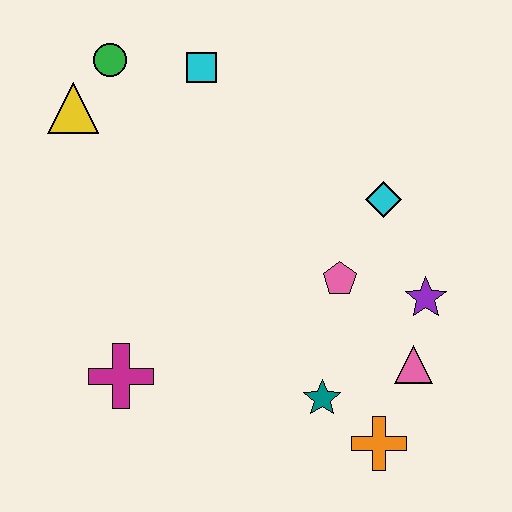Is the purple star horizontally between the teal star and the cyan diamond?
No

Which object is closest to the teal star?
The orange cross is closest to the teal star.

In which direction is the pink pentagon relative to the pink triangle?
The pink pentagon is above the pink triangle.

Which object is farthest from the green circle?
The orange cross is farthest from the green circle.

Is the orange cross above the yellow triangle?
No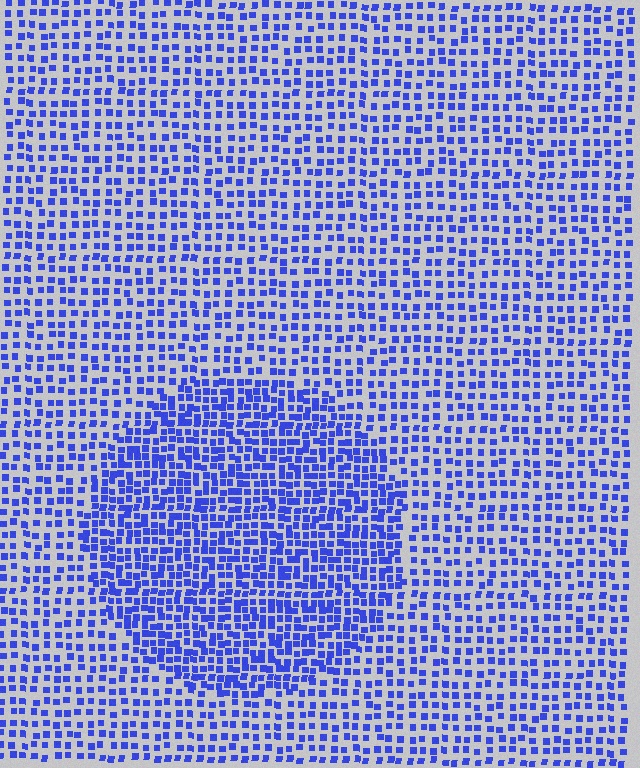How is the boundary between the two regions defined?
The boundary is defined by a change in element density (approximately 1.7x ratio). All elements are the same color, size, and shape.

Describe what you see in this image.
The image contains small blue elements arranged at two different densities. A circle-shaped region is visible where the elements are more densely packed than the surrounding area.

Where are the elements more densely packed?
The elements are more densely packed inside the circle boundary.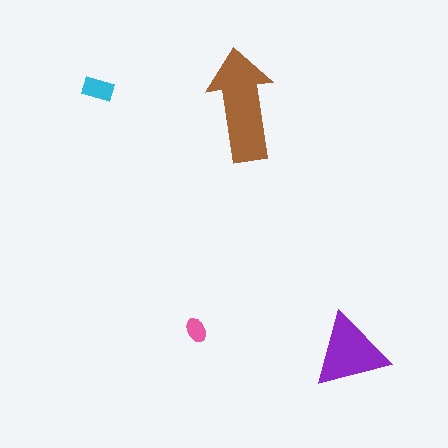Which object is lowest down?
The purple triangle is bottommost.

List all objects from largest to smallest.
The brown arrow, the purple triangle, the cyan rectangle, the pink ellipse.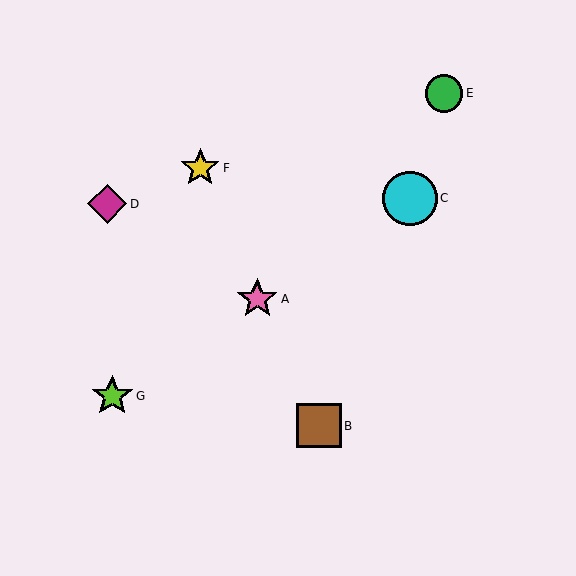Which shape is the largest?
The cyan circle (labeled C) is the largest.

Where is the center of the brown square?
The center of the brown square is at (319, 426).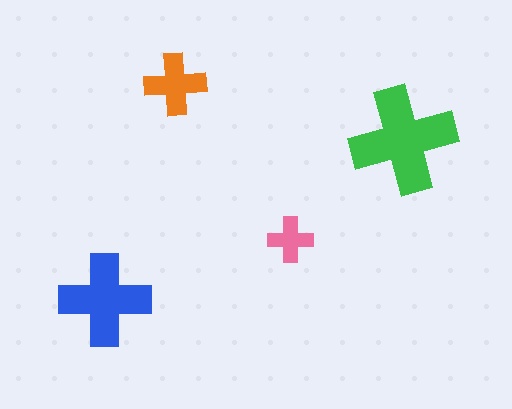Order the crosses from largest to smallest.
the green one, the blue one, the orange one, the pink one.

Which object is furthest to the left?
The blue cross is leftmost.